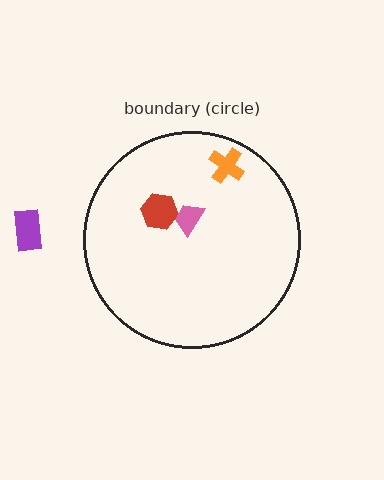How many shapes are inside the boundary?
3 inside, 1 outside.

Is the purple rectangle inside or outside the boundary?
Outside.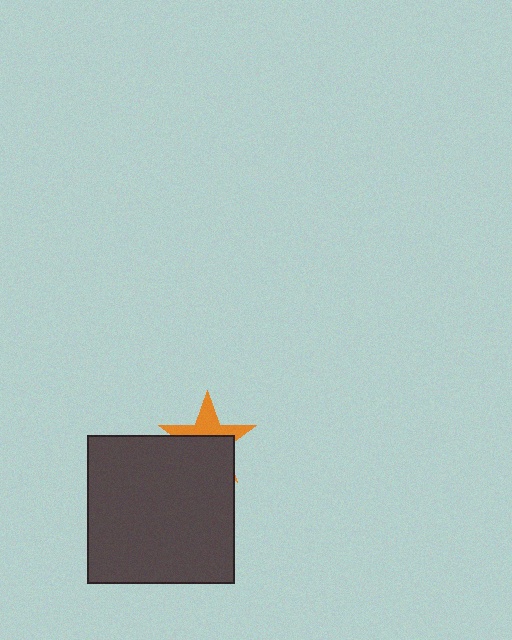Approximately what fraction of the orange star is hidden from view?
Roughly 57% of the orange star is hidden behind the dark gray square.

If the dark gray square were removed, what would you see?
You would see the complete orange star.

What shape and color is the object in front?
The object in front is a dark gray square.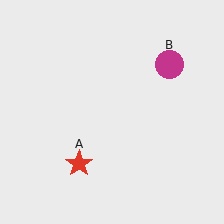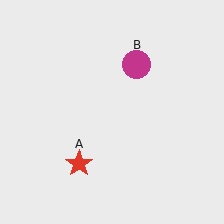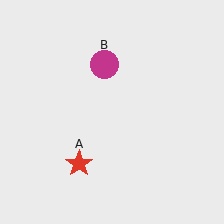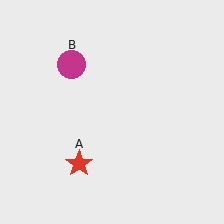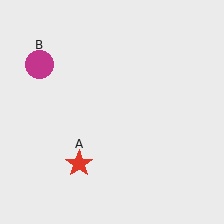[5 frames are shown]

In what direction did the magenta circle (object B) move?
The magenta circle (object B) moved left.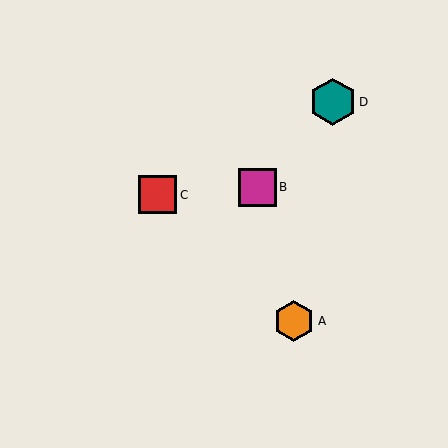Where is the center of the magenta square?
The center of the magenta square is at (257, 187).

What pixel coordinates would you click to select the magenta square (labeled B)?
Click at (257, 187) to select the magenta square B.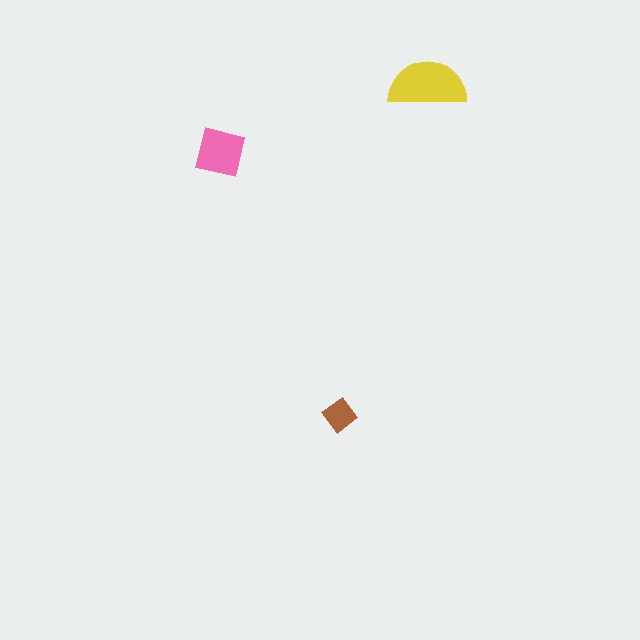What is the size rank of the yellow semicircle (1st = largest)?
1st.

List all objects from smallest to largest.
The brown diamond, the pink square, the yellow semicircle.